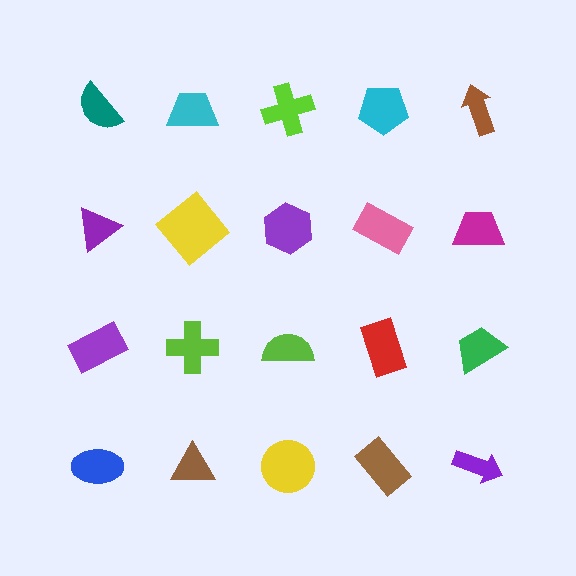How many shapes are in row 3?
5 shapes.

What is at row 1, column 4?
A cyan pentagon.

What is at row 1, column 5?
A brown arrow.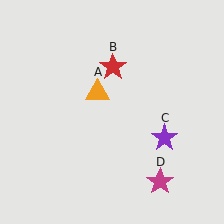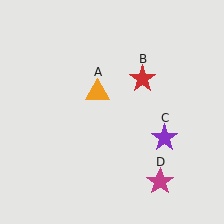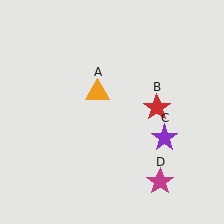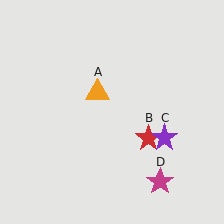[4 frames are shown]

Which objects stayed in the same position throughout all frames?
Orange triangle (object A) and purple star (object C) and magenta star (object D) remained stationary.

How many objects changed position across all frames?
1 object changed position: red star (object B).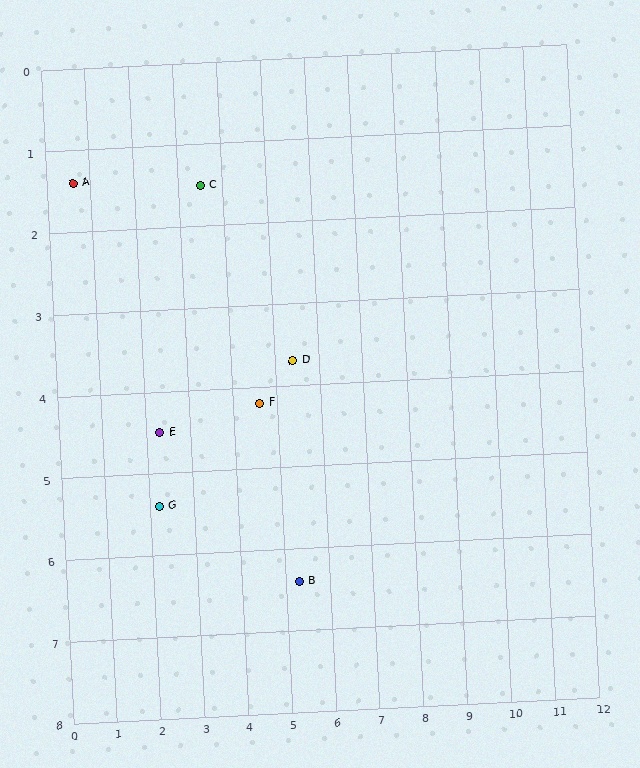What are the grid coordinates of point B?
Point B is at approximately (5.3, 6.4).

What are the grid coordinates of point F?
Point F is at approximately (4.6, 4.2).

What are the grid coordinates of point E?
Point E is at approximately (2.3, 4.5).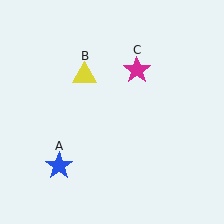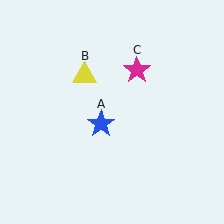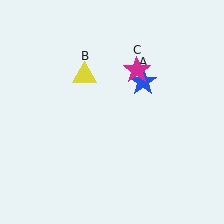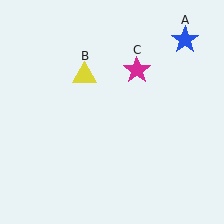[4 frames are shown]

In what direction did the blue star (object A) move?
The blue star (object A) moved up and to the right.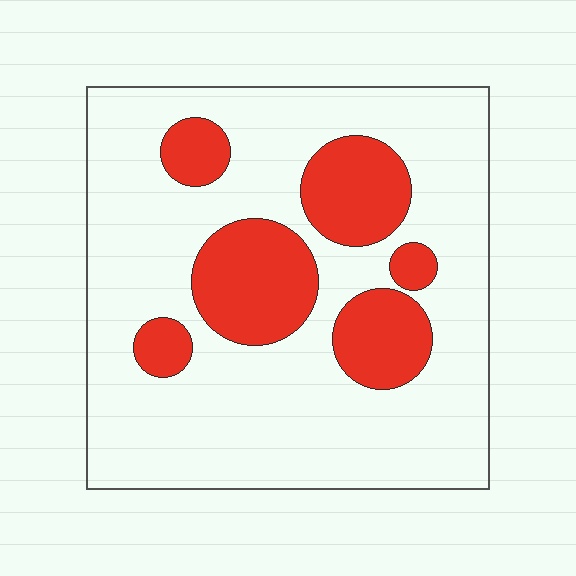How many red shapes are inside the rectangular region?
6.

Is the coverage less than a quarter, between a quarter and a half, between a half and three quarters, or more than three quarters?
Less than a quarter.